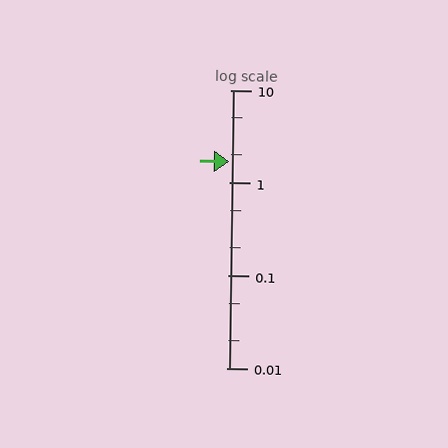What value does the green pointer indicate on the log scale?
The pointer indicates approximately 1.7.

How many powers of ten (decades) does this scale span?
The scale spans 3 decades, from 0.01 to 10.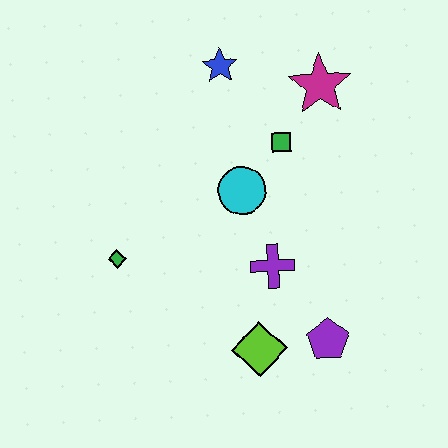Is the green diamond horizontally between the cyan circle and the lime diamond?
No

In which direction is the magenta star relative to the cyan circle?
The magenta star is above the cyan circle.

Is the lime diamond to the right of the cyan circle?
Yes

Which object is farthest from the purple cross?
The blue star is farthest from the purple cross.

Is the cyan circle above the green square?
No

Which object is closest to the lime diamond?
The purple pentagon is closest to the lime diamond.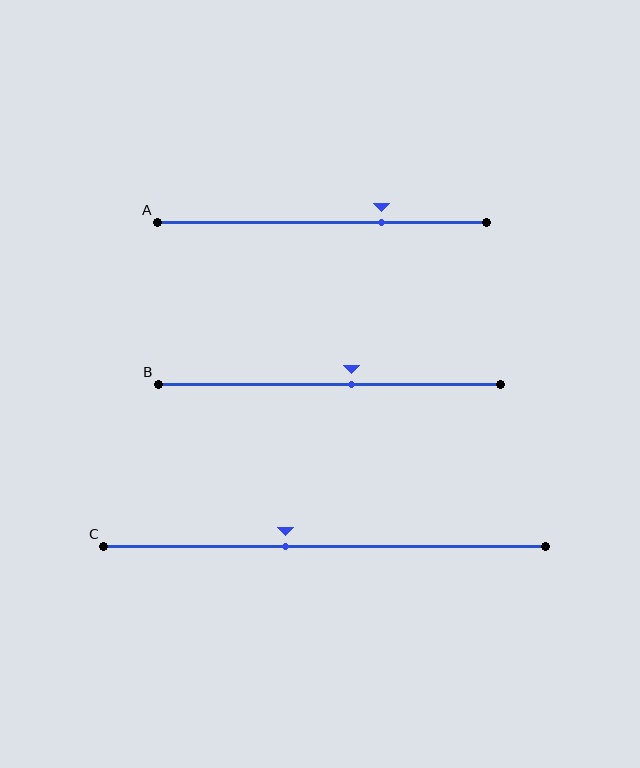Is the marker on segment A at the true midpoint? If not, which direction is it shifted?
No, the marker on segment A is shifted to the right by about 18% of the segment length.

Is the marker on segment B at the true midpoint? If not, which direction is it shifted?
No, the marker on segment B is shifted to the right by about 7% of the segment length.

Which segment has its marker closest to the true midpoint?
Segment B has its marker closest to the true midpoint.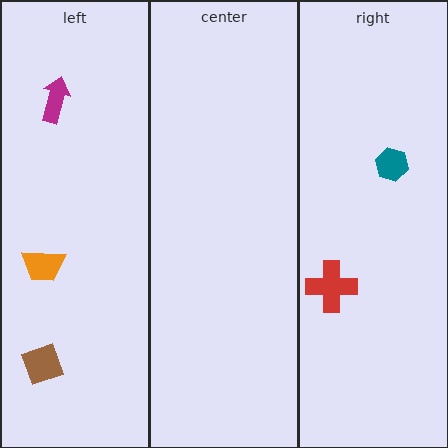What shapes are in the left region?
The magenta arrow, the orange trapezoid, the brown diamond.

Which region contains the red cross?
The right region.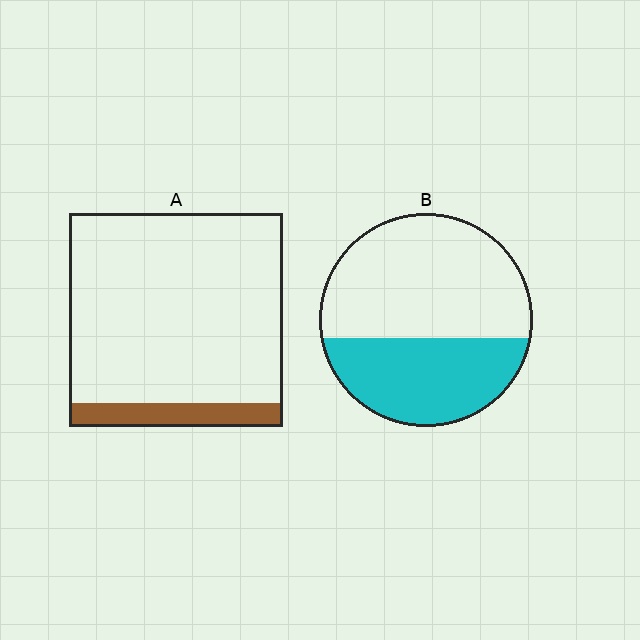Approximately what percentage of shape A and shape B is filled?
A is approximately 10% and B is approximately 40%.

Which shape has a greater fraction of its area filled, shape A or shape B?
Shape B.